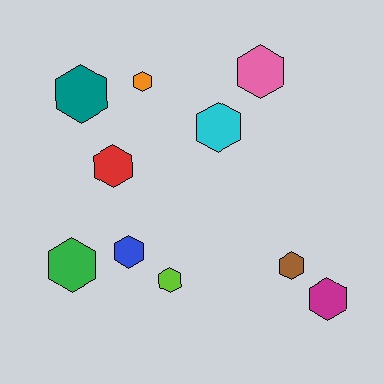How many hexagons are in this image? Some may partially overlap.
There are 10 hexagons.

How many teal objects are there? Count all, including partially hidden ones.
There is 1 teal object.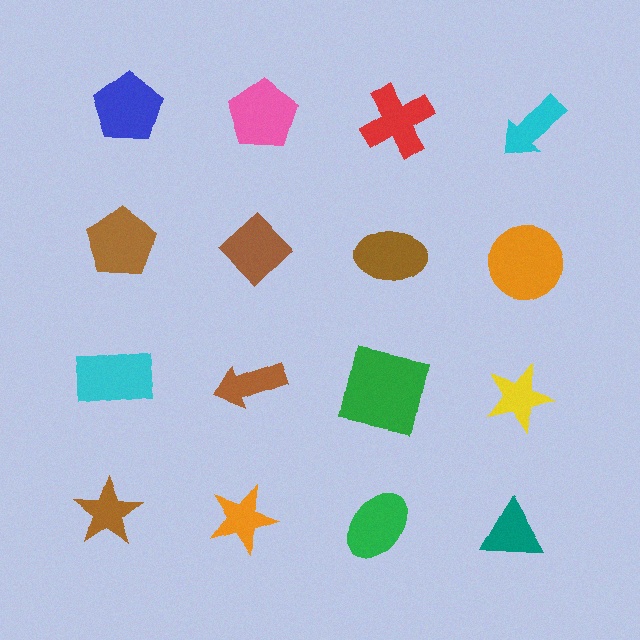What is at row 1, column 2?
A pink pentagon.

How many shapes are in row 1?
4 shapes.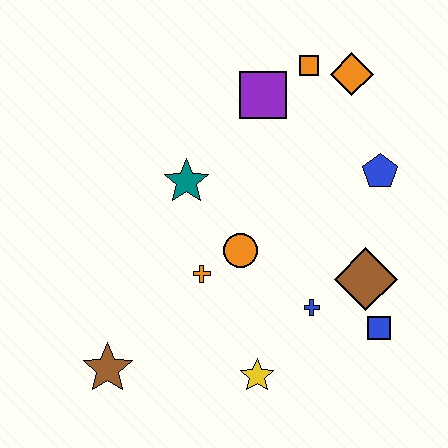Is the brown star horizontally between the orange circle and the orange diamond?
No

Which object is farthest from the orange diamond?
The brown star is farthest from the orange diamond.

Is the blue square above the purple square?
No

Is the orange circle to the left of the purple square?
Yes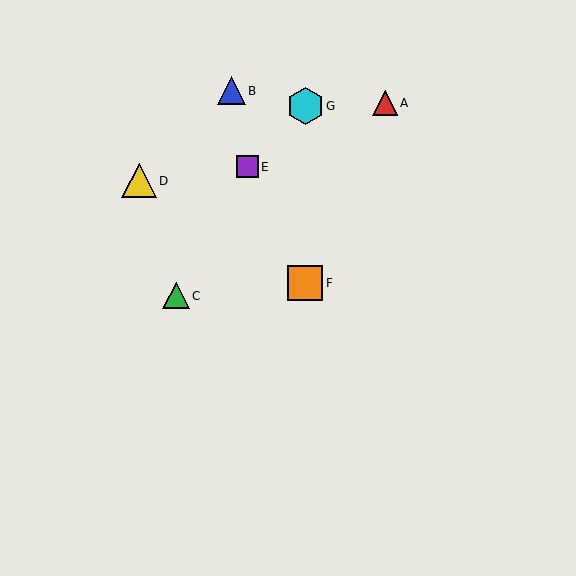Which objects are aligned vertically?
Objects F, G are aligned vertically.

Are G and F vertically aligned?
Yes, both are at x≈305.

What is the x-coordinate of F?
Object F is at x≈305.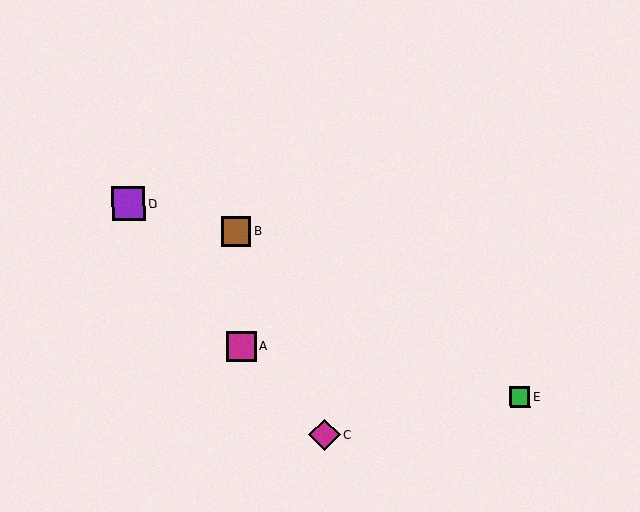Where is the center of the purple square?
The center of the purple square is at (128, 204).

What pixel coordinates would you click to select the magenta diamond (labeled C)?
Click at (324, 435) to select the magenta diamond C.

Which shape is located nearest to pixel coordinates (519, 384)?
The green square (labeled E) at (520, 397) is nearest to that location.